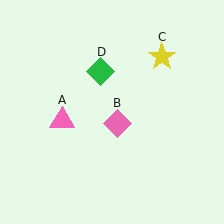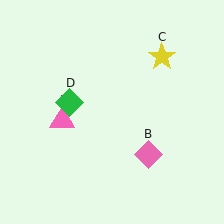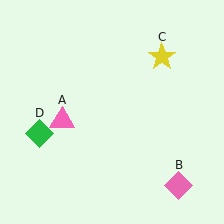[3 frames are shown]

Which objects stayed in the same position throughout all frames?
Pink triangle (object A) and yellow star (object C) remained stationary.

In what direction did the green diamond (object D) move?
The green diamond (object D) moved down and to the left.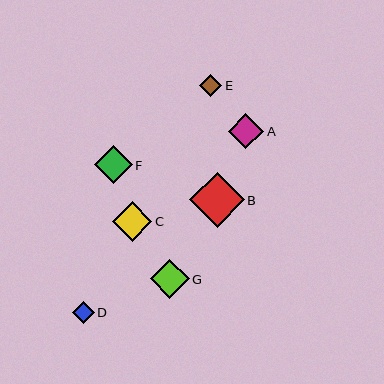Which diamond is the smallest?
Diamond D is the smallest with a size of approximately 22 pixels.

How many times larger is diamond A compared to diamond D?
Diamond A is approximately 1.6 times the size of diamond D.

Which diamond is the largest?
Diamond B is the largest with a size of approximately 55 pixels.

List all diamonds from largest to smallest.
From largest to smallest: B, C, G, F, A, E, D.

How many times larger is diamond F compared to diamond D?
Diamond F is approximately 1.7 times the size of diamond D.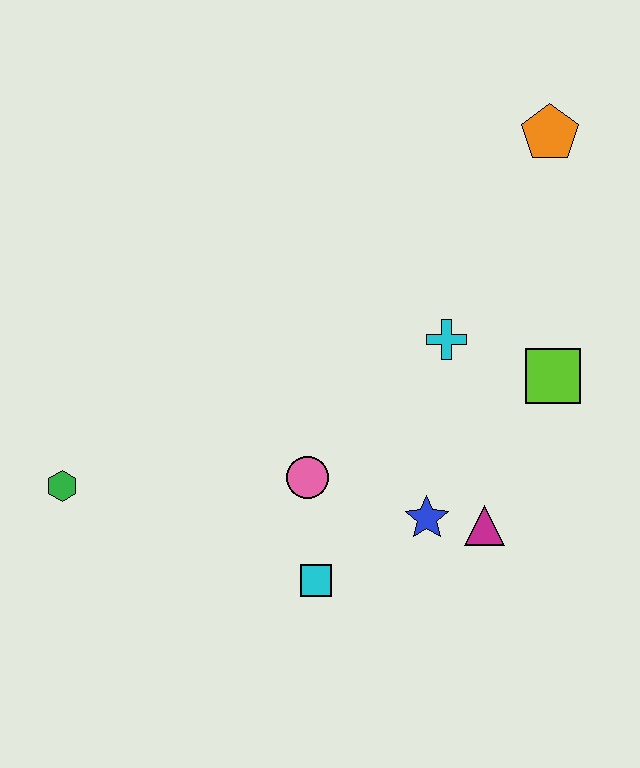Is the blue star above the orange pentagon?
No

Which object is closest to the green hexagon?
The pink circle is closest to the green hexagon.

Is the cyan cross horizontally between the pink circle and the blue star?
No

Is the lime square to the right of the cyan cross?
Yes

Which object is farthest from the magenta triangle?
The green hexagon is farthest from the magenta triangle.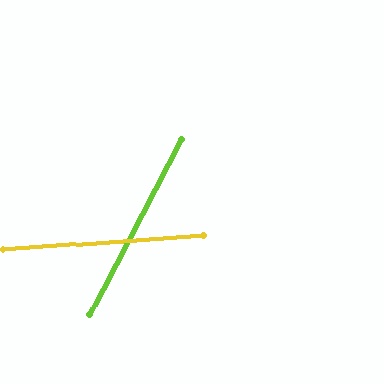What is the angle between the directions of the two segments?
Approximately 58 degrees.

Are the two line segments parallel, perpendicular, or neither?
Neither parallel nor perpendicular — they differ by about 58°.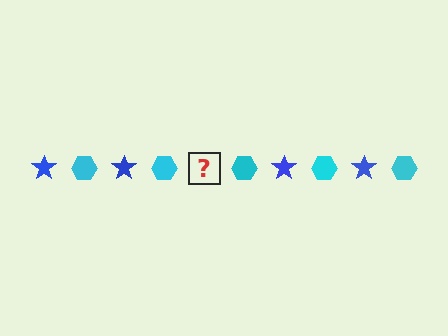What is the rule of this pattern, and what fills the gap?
The rule is that the pattern alternates between blue star and cyan hexagon. The gap should be filled with a blue star.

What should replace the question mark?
The question mark should be replaced with a blue star.